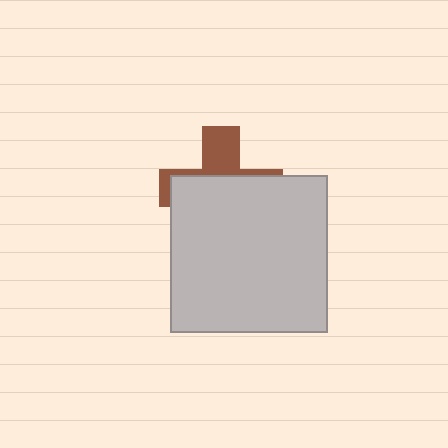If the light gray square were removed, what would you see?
You would see the complete brown cross.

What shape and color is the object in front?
The object in front is a light gray square.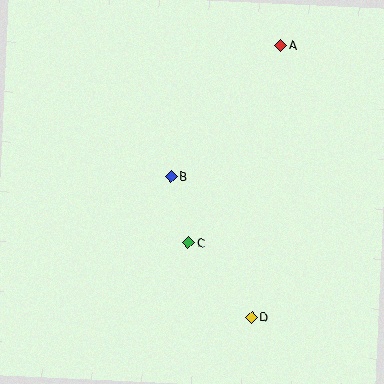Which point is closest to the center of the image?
Point B at (171, 176) is closest to the center.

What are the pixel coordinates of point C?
Point C is at (188, 243).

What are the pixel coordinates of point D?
Point D is at (252, 317).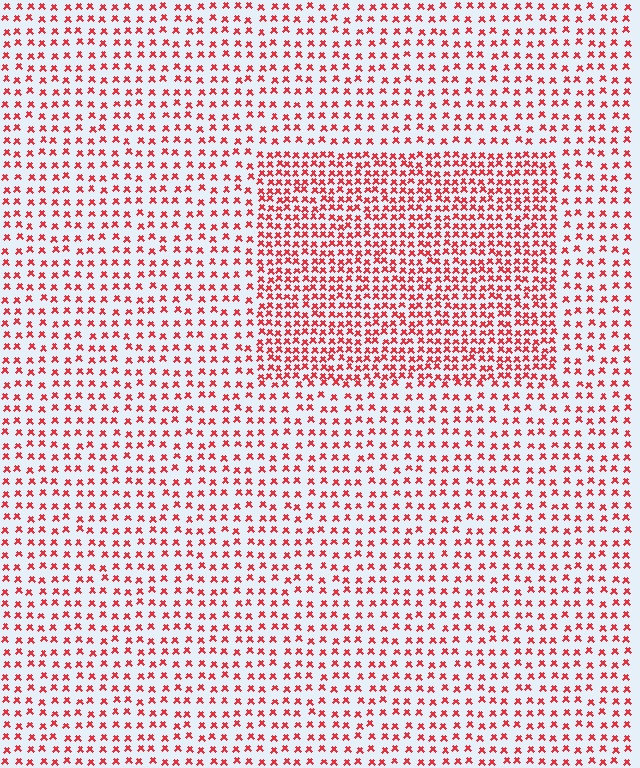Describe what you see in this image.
The image contains small red elements arranged at two different densities. A rectangle-shaped region is visible where the elements are more densely packed than the surrounding area.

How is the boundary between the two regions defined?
The boundary is defined by a change in element density (approximately 1.9x ratio). All elements are the same color, size, and shape.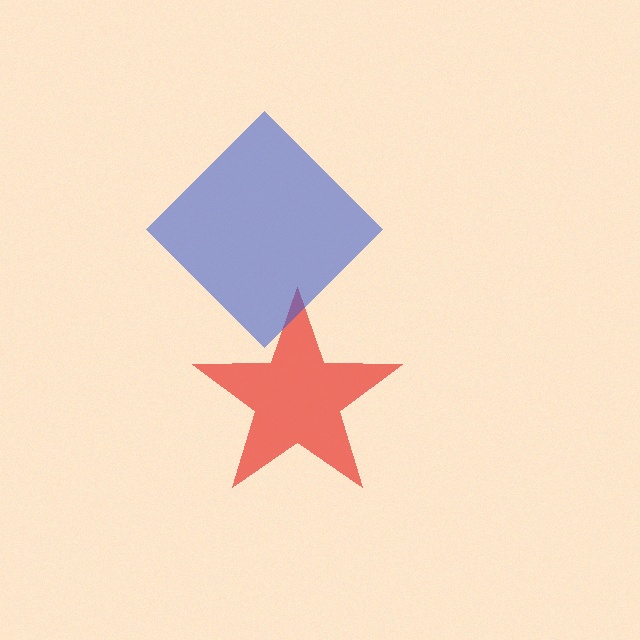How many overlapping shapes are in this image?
There are 2 overlapping shapes in the image.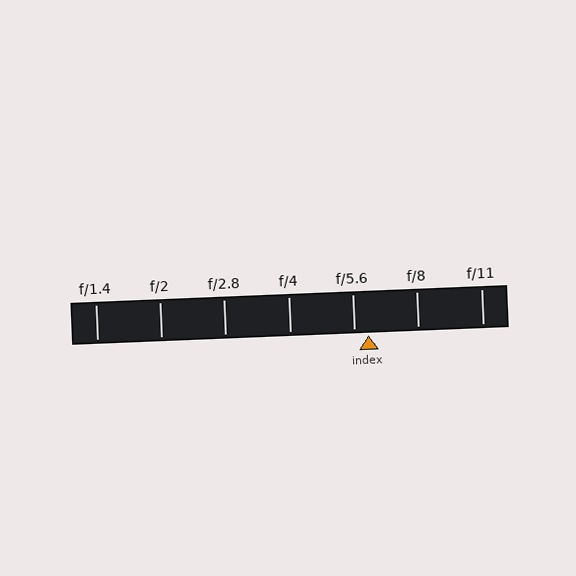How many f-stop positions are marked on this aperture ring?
There are 7 f-stop positions marked.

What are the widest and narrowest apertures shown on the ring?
The widest aperture shown is f/1.4 and the narrowest is f/11.